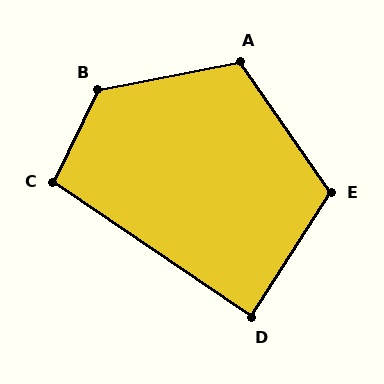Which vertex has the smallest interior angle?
D, at approximately 88 degrees.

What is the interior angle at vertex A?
Approximately 114 degrees (obtuse).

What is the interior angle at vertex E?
Approximately 113 degrees (obtuse).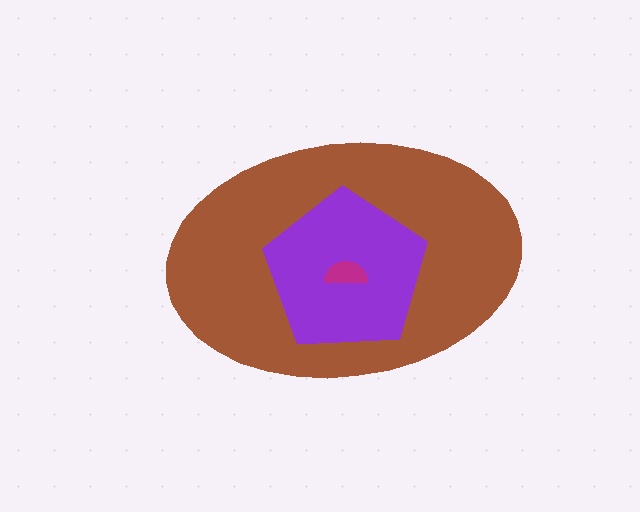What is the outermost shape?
The brown ellipse.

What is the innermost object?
The magenta semicircle.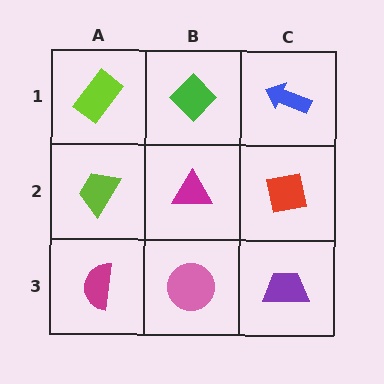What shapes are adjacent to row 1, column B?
A magenta triangle (row 2, column B), a lime rectangle (row 1, column A), a blue arrow (row 1, column C).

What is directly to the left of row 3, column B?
A magenta semicircle.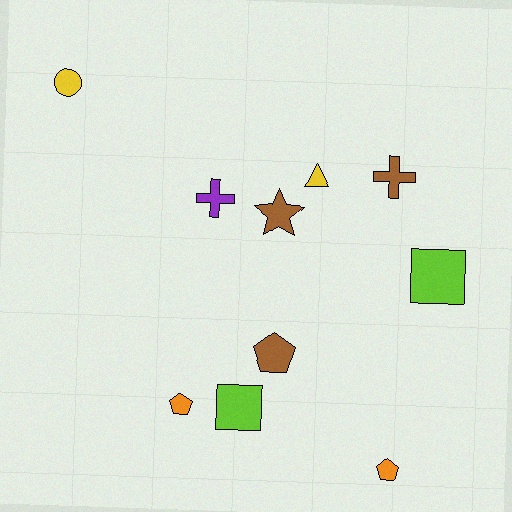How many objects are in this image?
There are 10 objects.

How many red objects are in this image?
There are no red objects.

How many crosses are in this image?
There are 2 crosses.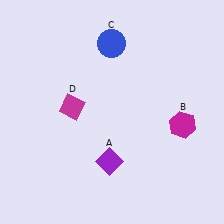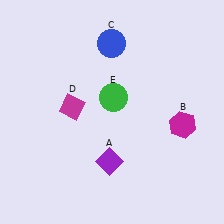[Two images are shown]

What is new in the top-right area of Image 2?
A green circle (E) was added in the top-right area of Image 2.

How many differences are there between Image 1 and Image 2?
There is 1 difference between the two images.